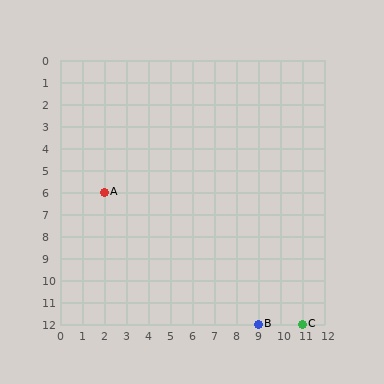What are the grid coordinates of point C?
Point C is at grid coordinates (11, 12).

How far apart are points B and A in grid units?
Points B and A are 7 columns and 6 rows apart (about 9.2 grid units diagonally).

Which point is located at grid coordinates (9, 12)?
Point B is at (9, 12).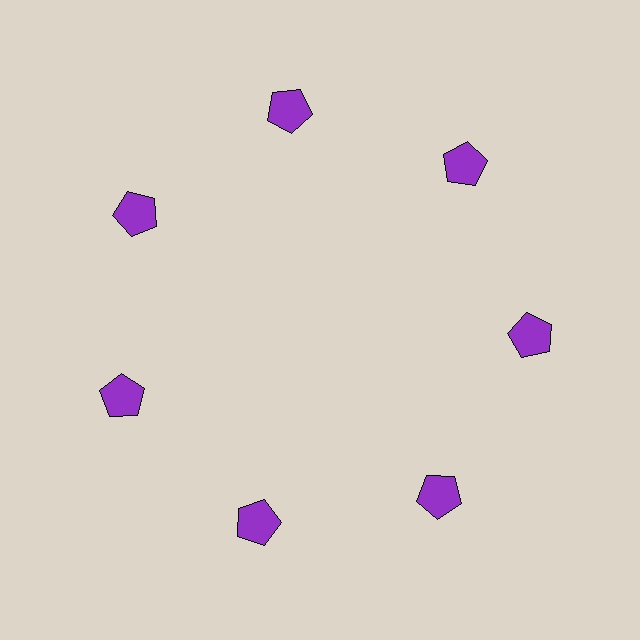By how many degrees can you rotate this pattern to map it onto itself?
The pattern maps onto itself every 51 degrees of rotation.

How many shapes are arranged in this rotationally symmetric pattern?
There are 7 shapes, arranged in 7 groups of 1.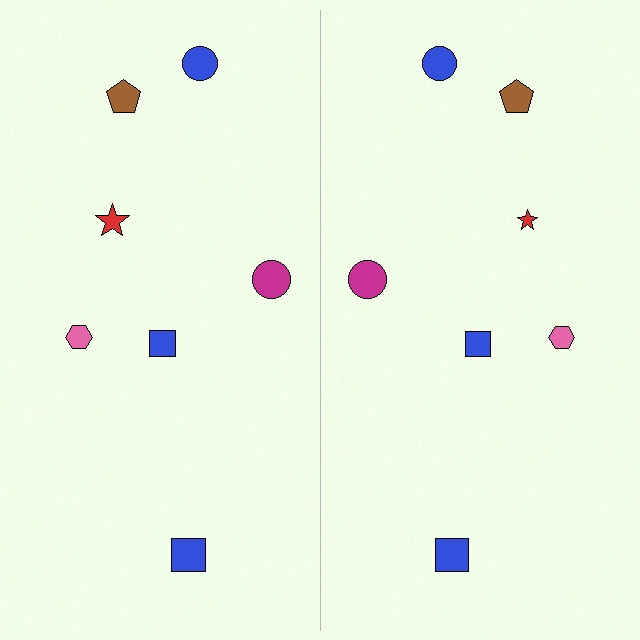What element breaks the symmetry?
The red star on the right side has a different size than its mirror counterpart.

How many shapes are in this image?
There are 14 shapes in this image.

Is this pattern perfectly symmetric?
No, the pattern is not perfectly symmetric. The red star on the right side has a different size than its mirror counterpart.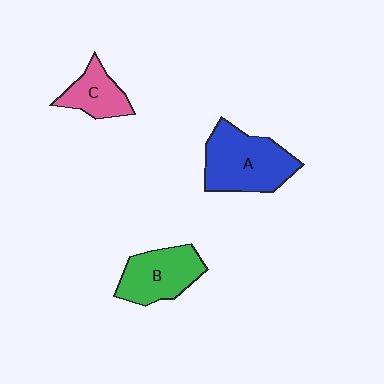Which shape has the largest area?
Shape A (blue).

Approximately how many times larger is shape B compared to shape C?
Approximately 1.5 times.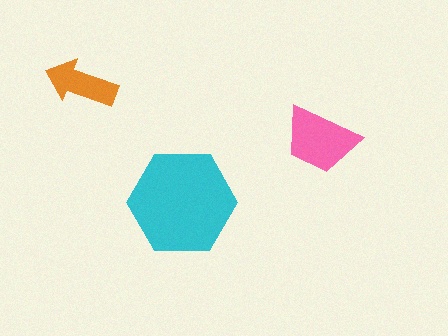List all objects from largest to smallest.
The cyan hexagon, the pink trapezoid, the orange arrow.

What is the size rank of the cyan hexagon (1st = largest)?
1st.